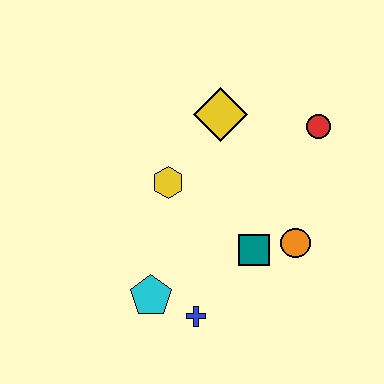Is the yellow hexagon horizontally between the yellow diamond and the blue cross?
No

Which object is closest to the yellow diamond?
The yellow hexagon is closest to the yellow diamond.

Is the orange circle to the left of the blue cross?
No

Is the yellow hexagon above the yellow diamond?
No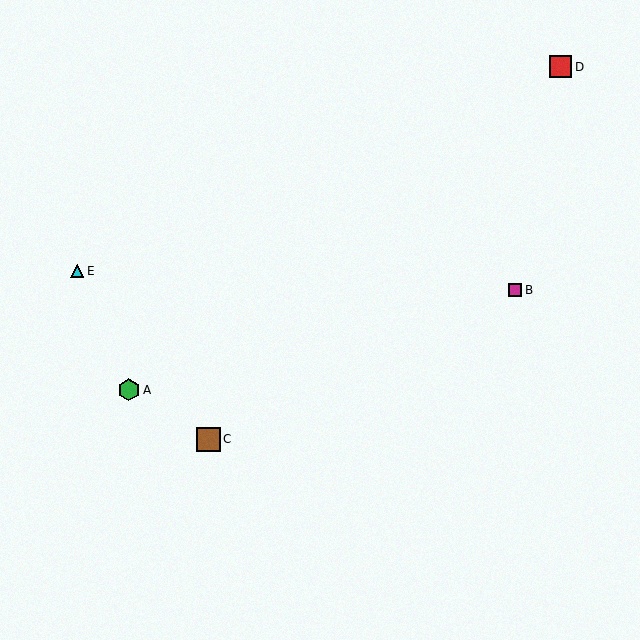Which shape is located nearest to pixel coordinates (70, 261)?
The cyan triangle (labeled E) at (77, 271) is nearest to that location.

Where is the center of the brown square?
The center of the brown square is at (208, 439).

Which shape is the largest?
The brown square (labeled C) is the largest.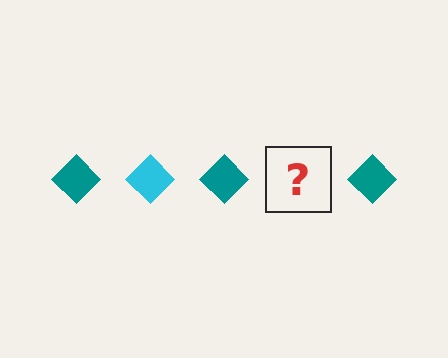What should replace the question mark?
The question mark should be replaced with a cyan diamond.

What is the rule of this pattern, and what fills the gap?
The rule is that the pattern cycles through teal, cyan diamonds. The gap should be filled with a cyan diamond.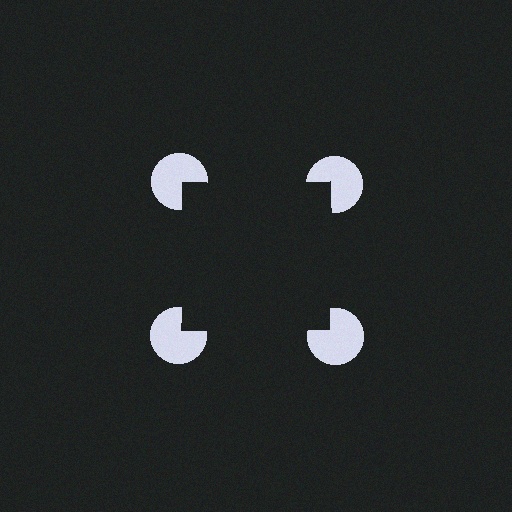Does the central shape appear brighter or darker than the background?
It typically appears slightly darker than the background, even though no actual brightness change is drawn.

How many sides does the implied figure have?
4 sides.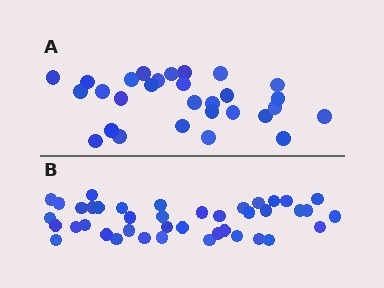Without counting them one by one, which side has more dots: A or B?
Region B (the bottom region) has more dots.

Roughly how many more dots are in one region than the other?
Region B has roughly 12 or so more dots than region A.